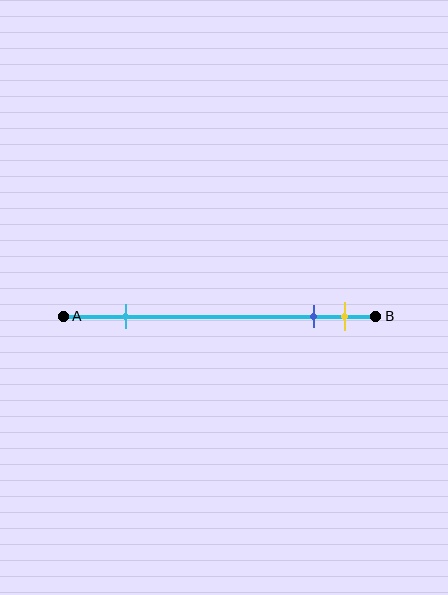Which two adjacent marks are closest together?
The blue and yellow marks are the closest adjacent pair.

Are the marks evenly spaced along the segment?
No, the marks are not evenly spaced.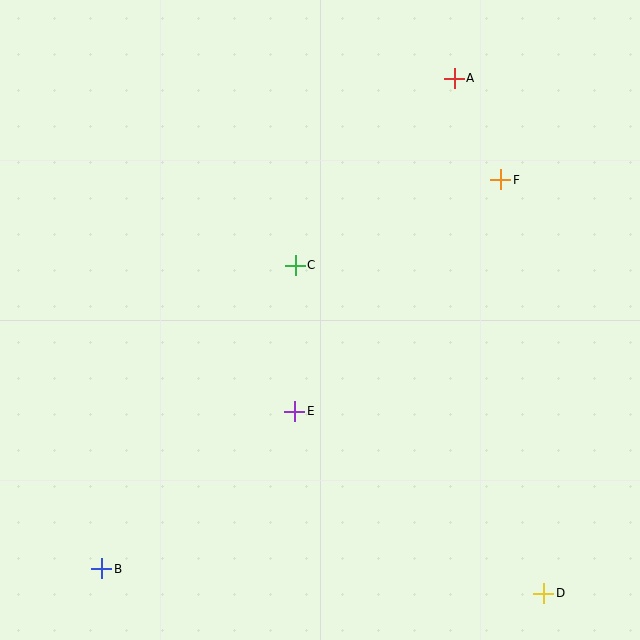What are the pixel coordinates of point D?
Point D is at (544, 593).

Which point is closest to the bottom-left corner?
Point B is closest to the bottom-left corner.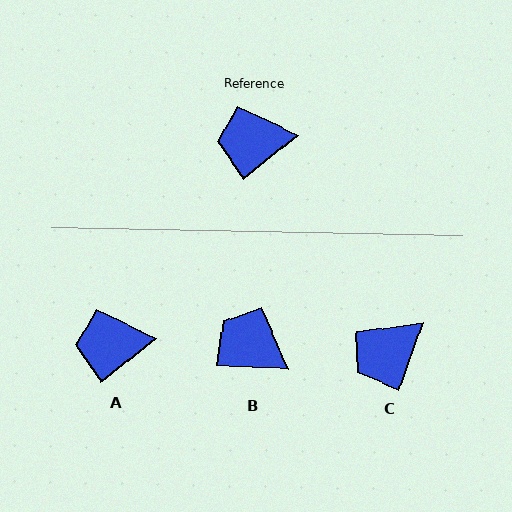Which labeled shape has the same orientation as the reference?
A.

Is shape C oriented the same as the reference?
No, it is off by about 32 degrees.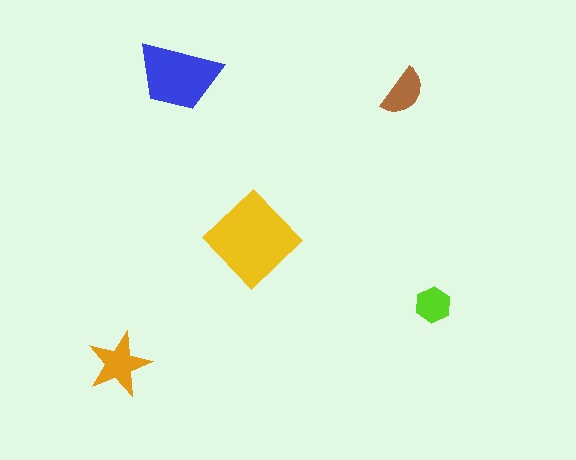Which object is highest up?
The blue trapezoid is topmost.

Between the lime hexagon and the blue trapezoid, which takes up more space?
The blue trapezoid.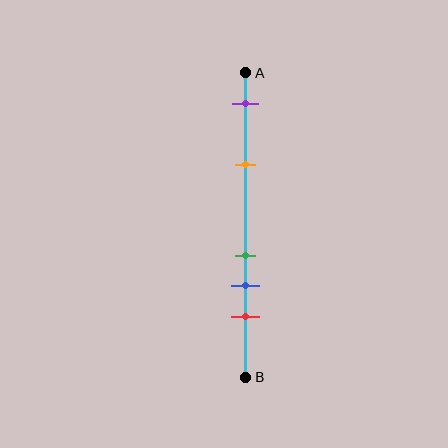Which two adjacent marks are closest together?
The green and blue marks are the closest adjacent pair.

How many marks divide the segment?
There are 5 marks dividing the segment.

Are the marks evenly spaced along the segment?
No, the marks are not evenly spaced.